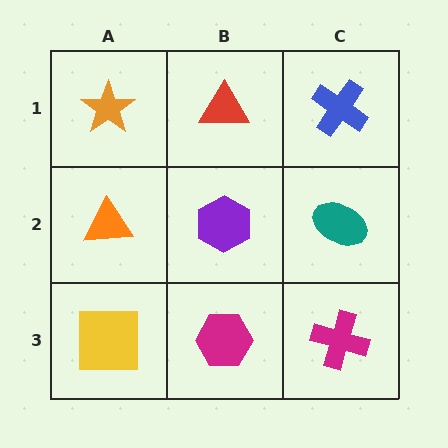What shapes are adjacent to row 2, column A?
An orange star (row 1, column A), a yellow square (row 3, column A), a purple hexagon (row 2, column B).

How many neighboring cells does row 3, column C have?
2.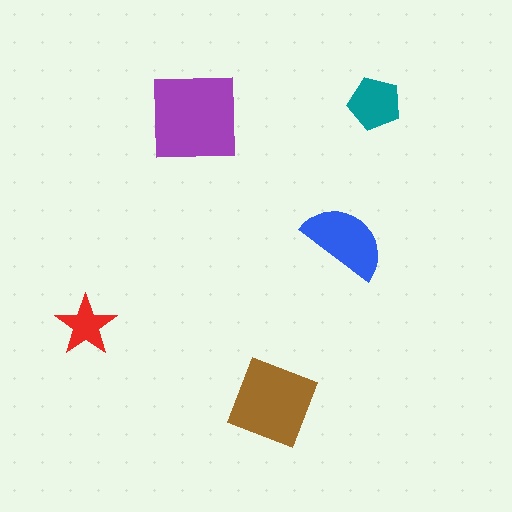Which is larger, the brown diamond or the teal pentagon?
The brown diamond.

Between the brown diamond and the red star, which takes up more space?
The brown diamond.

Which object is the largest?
The purple square.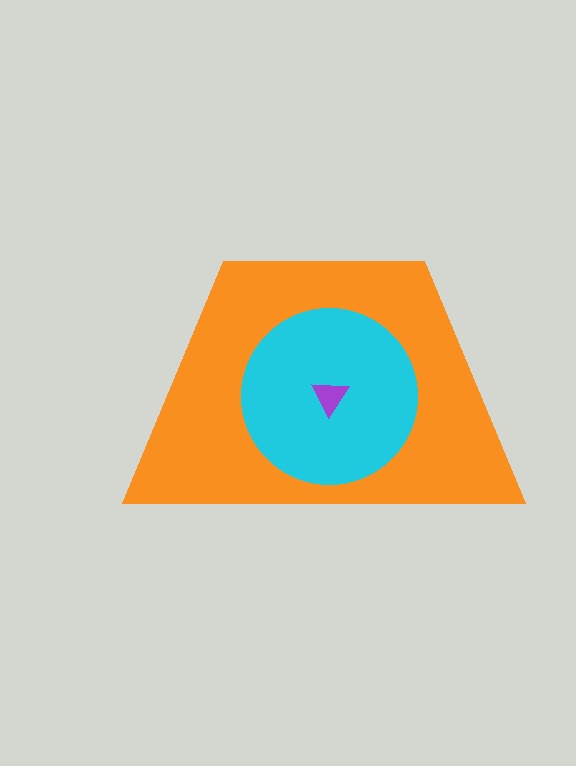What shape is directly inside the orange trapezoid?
The cyan circle.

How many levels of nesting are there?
3.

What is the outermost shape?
The orange trapezoid.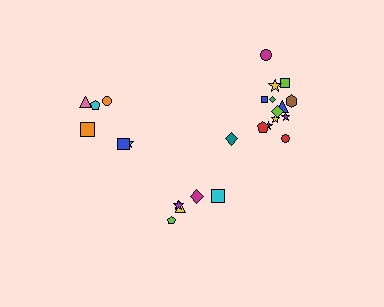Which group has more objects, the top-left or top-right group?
The top-right group.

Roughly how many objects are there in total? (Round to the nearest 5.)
Roughly 25 objects in total.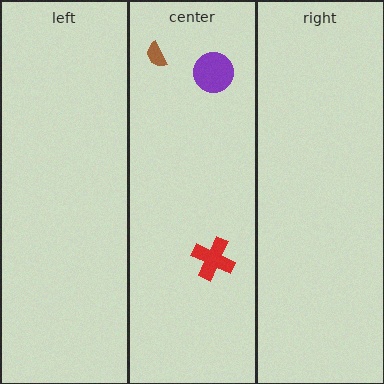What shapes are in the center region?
The brown semicircle, the purple circle, the red cross.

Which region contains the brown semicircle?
The center region.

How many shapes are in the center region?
3.